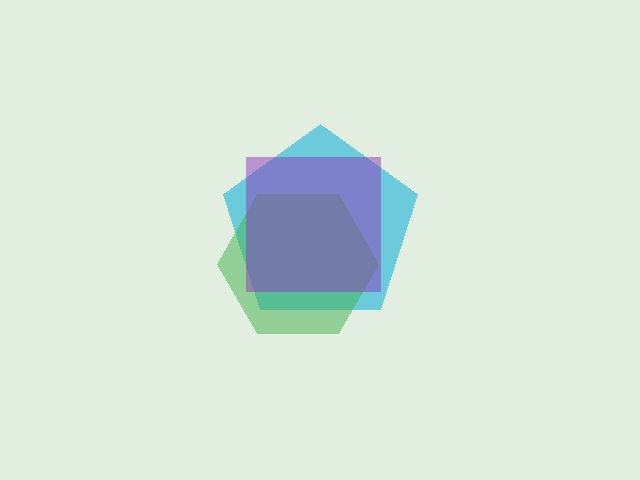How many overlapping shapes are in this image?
There are 3 overlapping shapes in the image.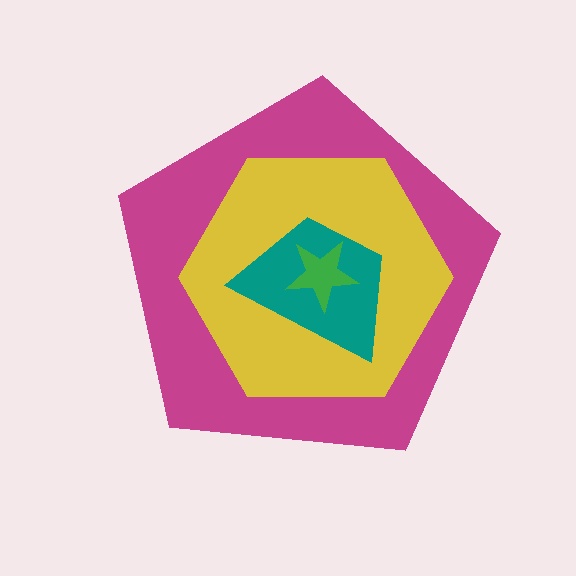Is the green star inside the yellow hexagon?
Yes.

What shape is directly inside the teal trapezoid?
The green star.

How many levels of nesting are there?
4.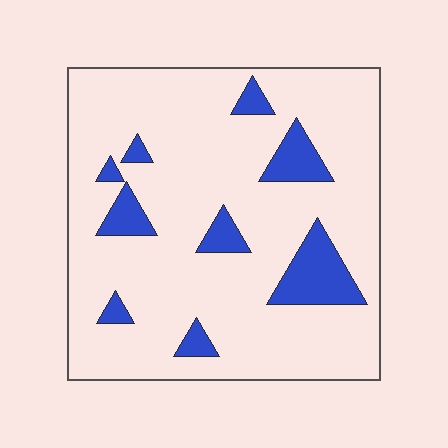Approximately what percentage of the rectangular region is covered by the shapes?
Approximately 15%.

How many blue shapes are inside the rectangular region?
9.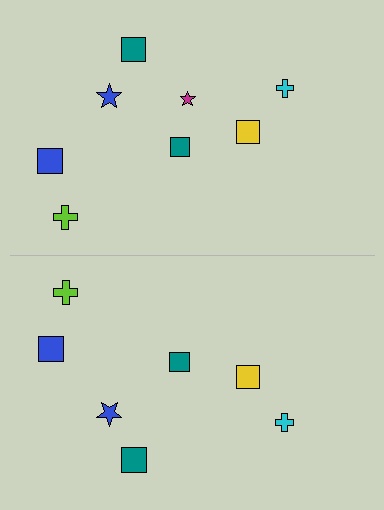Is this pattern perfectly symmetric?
No, the pattern is not perfectly symmetric. A magenta star is missing from the bottom side.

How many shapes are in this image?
There are 15 shapes in this image.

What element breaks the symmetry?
A magenta star is missing from the bottom side.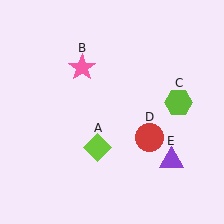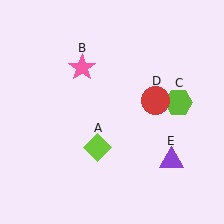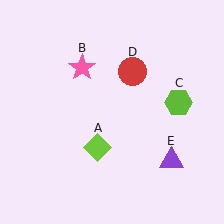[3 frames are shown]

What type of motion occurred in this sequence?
The red circle (object D) rotated counterclockwise around the center of the scene.